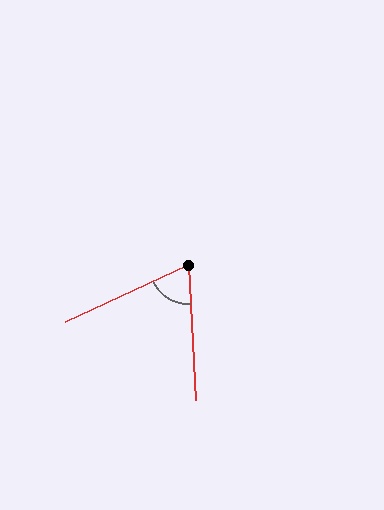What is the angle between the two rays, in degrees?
Approximately 69 degrees.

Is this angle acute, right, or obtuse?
It is acute.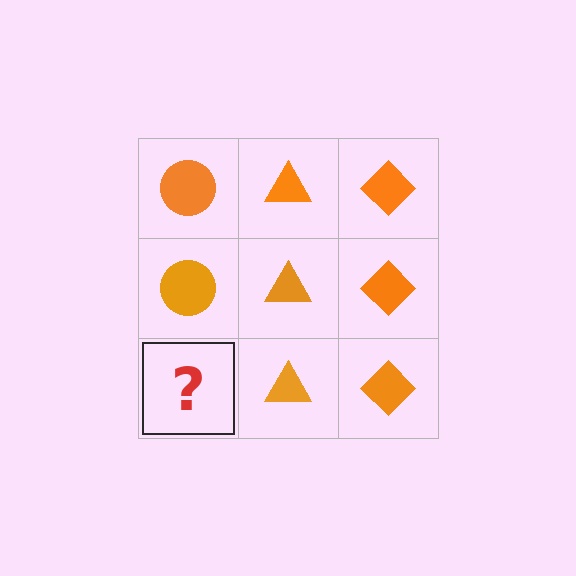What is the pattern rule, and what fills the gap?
The rule is that each column has a consistent shape. The gap should be filled with an orange circle.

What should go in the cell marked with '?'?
The missing cell should contain an orange circle.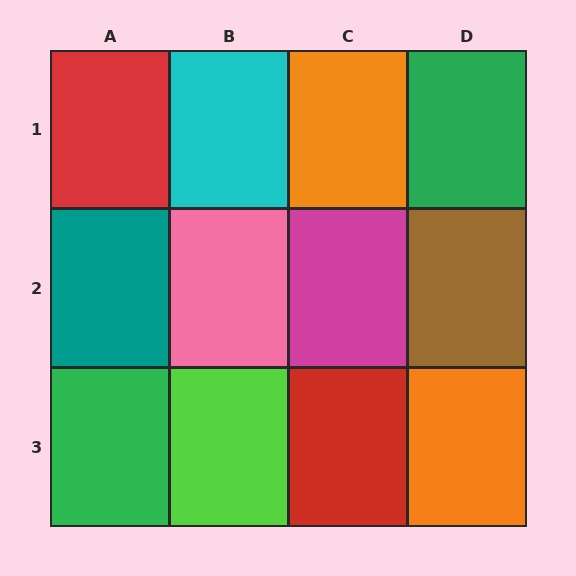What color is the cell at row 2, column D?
Brown.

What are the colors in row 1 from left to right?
Red, cyan, orange, green.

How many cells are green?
2 cells are green.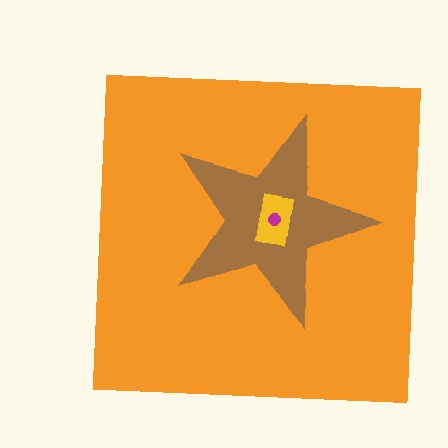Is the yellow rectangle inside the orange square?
Yes.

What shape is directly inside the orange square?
The brown star.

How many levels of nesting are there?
4.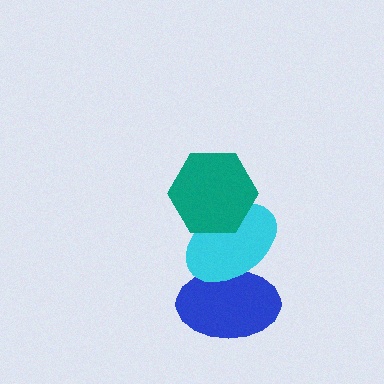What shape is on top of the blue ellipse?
The cyan ellipse is on top of the blue ellipse.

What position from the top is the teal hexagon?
The teal hexagon is 1st from the top.